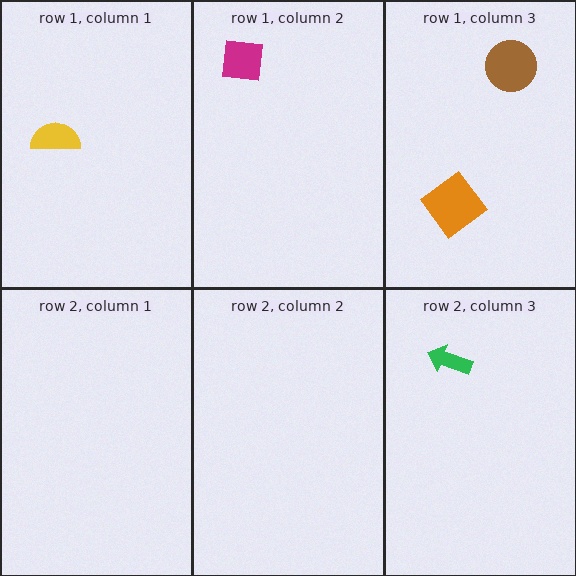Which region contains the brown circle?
The row 1, column 3 region.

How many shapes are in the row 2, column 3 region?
1.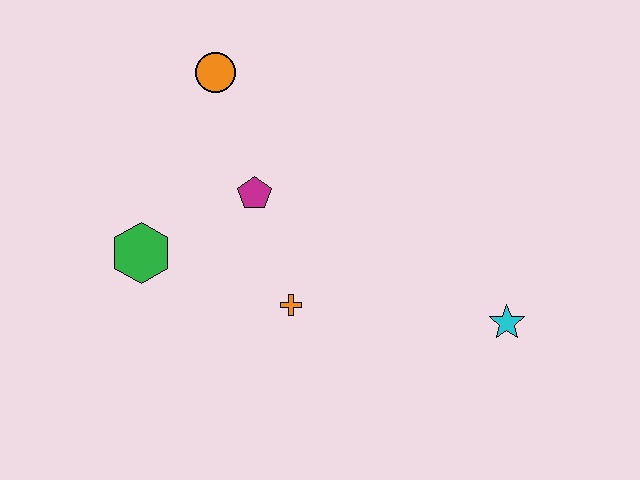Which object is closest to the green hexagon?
The magenta pentagon is closest to the green hexagon.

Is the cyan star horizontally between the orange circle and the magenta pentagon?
No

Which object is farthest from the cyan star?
The orange circle is farthest from the cyan star.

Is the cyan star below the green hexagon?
Yes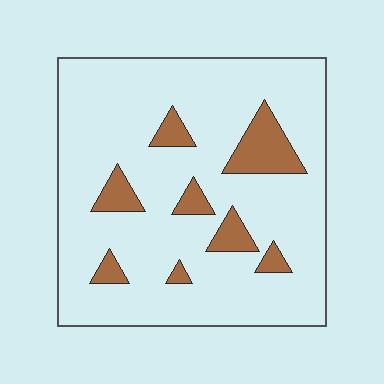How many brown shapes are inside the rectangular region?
8.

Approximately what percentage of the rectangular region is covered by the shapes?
Approximately 15%.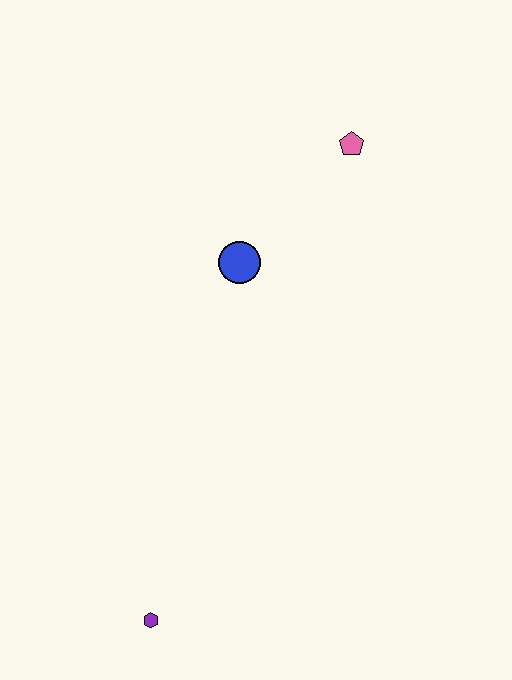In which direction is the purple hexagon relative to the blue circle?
The purple hexagon is below the blue circle.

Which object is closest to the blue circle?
The pink pentagon is closest to the blue circle.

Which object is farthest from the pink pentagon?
The purple hexagon is farthest from the pink pentagon.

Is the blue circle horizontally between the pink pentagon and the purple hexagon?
Yes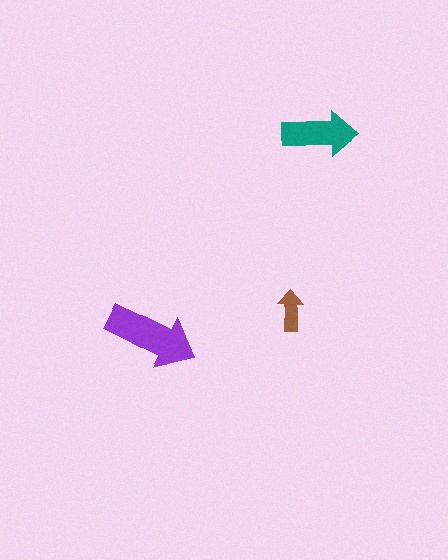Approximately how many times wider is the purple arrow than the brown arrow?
About 2 times wider.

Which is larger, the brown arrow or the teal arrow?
The teal one.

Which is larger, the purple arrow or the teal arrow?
The purple one.